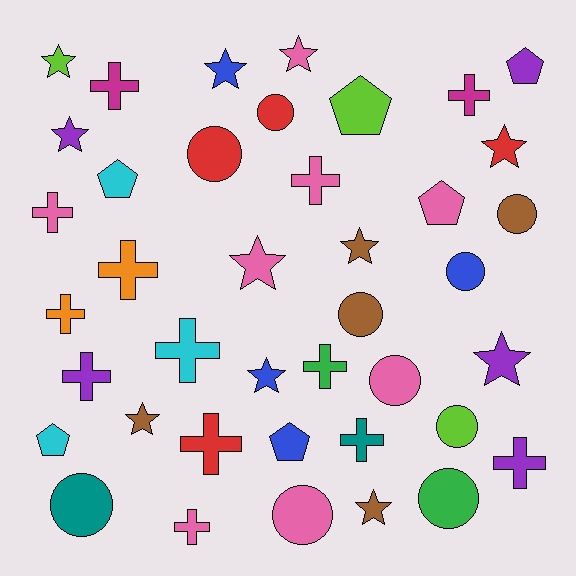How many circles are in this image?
There are 10 circles.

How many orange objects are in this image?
There are 2 orange objects.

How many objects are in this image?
There are 40 objects.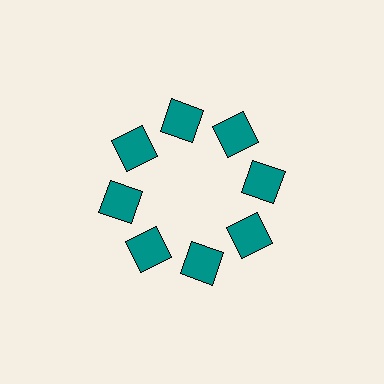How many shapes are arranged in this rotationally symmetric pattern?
There are 8 shapes, arranged in 8 groups of 1.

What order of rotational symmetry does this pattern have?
This pattern has 8-fold rotational symmetry.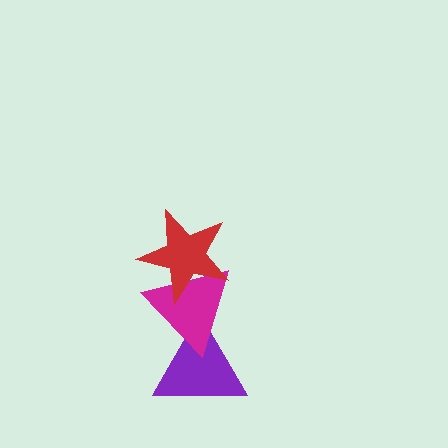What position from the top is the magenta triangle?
The magenta triangle is 2nd from the top.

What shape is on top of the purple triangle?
The magenta triangle is on top of the purple triangle.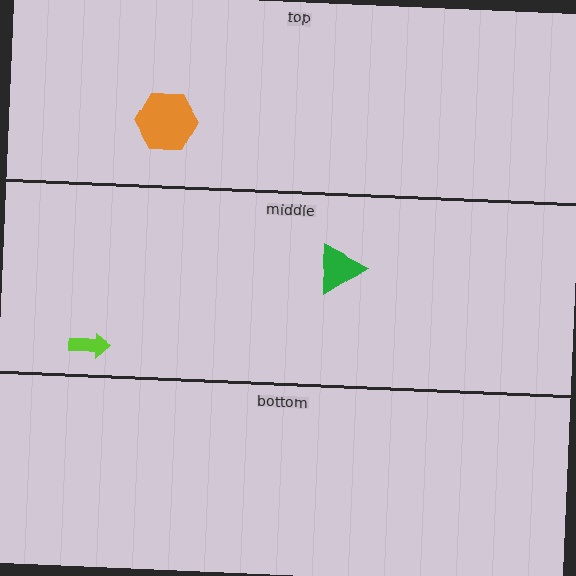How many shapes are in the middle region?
2.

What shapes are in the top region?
The orange hexagon.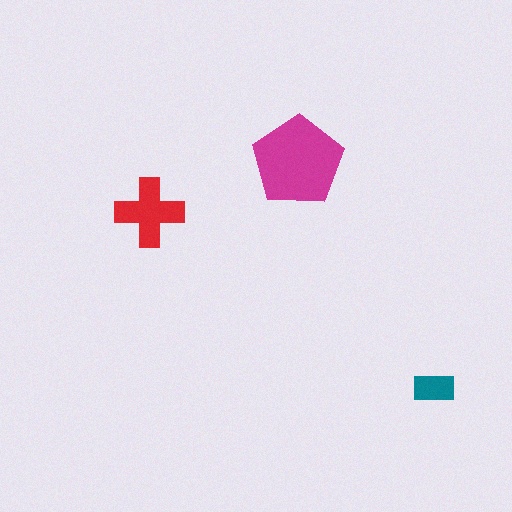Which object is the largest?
The magenta pentagon.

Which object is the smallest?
The teal rectangle.